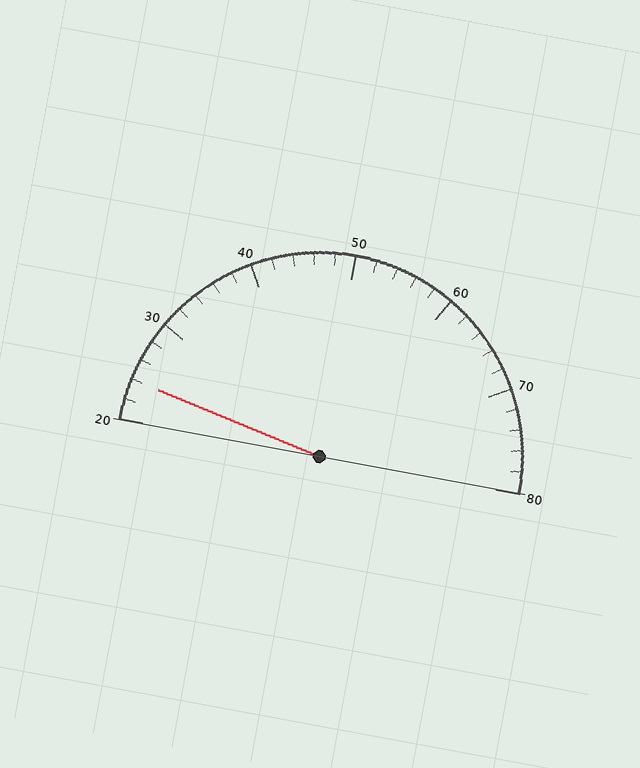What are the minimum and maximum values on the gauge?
The gauge ranges from 20 to 80.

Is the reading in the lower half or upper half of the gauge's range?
The reading is in the lower half of the range (20 to 80).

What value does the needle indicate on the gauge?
The needle indicates approximately 24.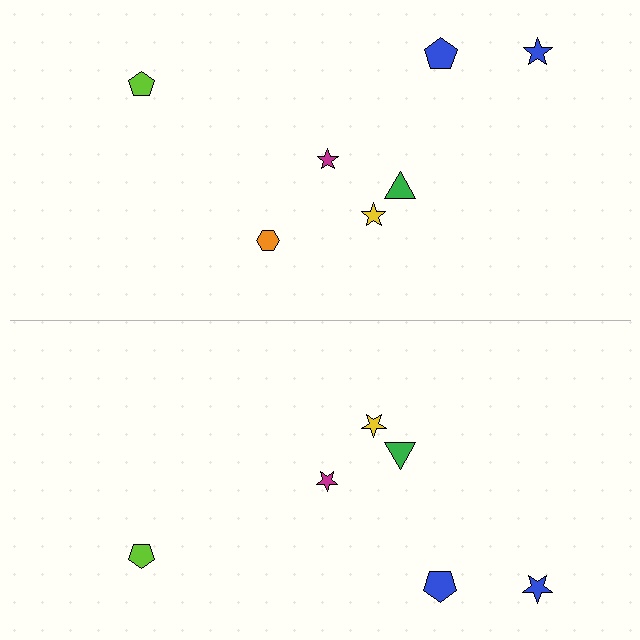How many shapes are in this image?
There are 13 shapes in this image.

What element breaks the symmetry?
A orange hexagon is missing from the bottom side.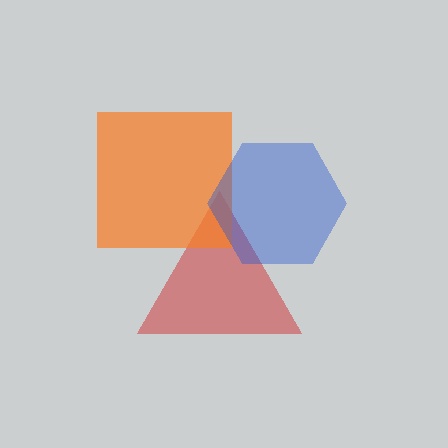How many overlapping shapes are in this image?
There are 3 overlapping shapes in the image.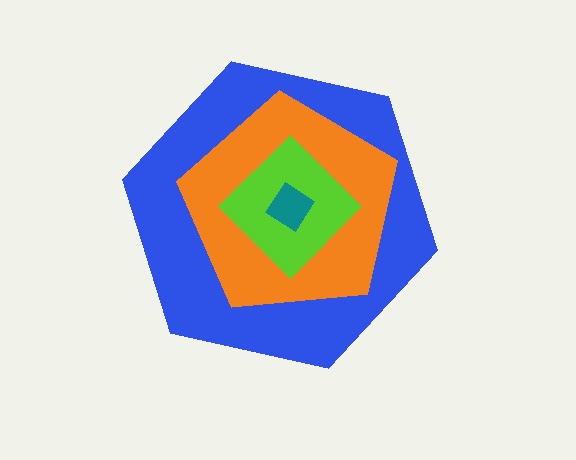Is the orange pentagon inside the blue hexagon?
Yes.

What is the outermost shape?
The blue hexagon.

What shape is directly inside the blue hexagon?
The orange pentagon.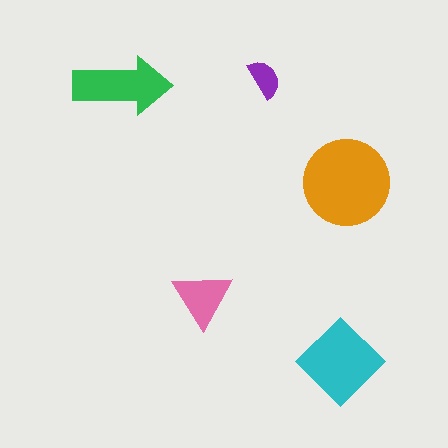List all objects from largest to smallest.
The orange circle, the cyan diamond, the green arrow, the pink triangle, the purple semicircle.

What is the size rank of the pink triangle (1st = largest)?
4th.